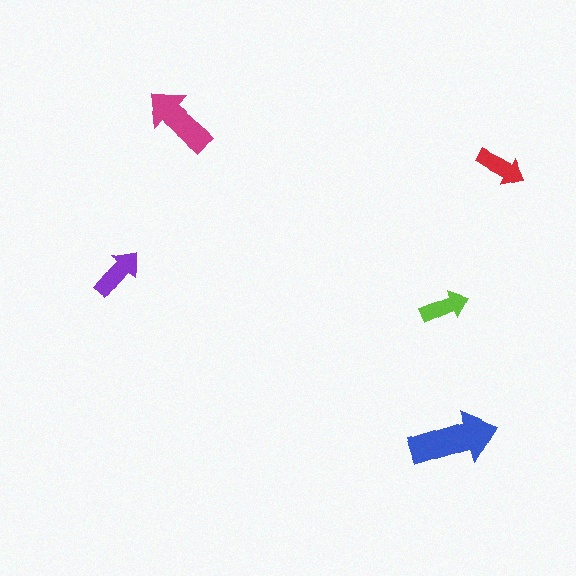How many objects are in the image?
There are 5 objects in the image.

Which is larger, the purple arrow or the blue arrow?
The blue one.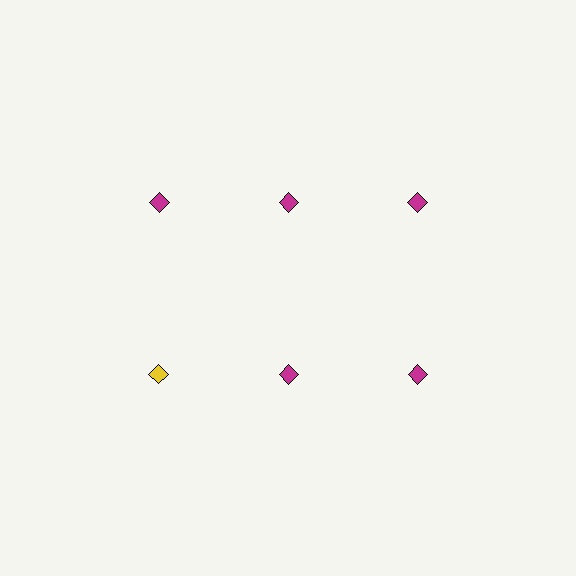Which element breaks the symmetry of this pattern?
The yellow diamond in the second row, leftmost column breaks the symmetry. All other shapes are magenta diamonds.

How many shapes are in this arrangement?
There are 6 shapes arranged in a grid pattern.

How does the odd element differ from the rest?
It has a different color: yellow instead of magenta.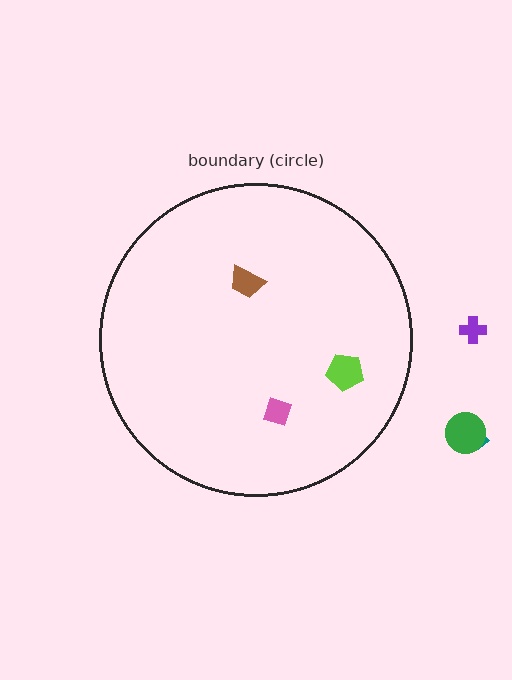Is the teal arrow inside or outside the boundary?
Outside.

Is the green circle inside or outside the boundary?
Outside.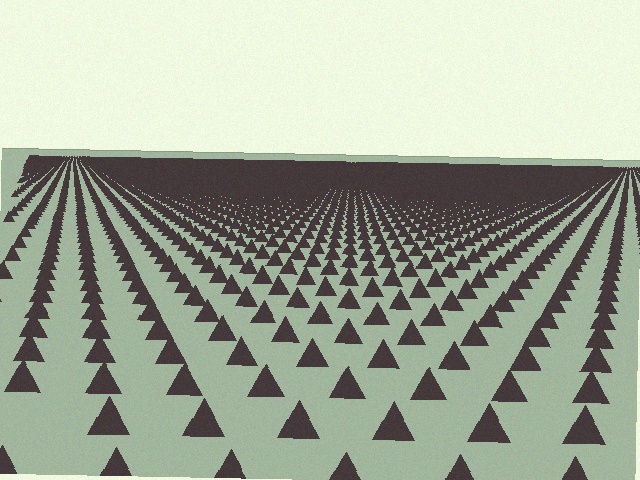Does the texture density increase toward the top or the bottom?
Density increases toward the top.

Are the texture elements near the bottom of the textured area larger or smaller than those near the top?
Larger. Near the bottom, elements are closer to the viewer and appear at a bigger on-screen size.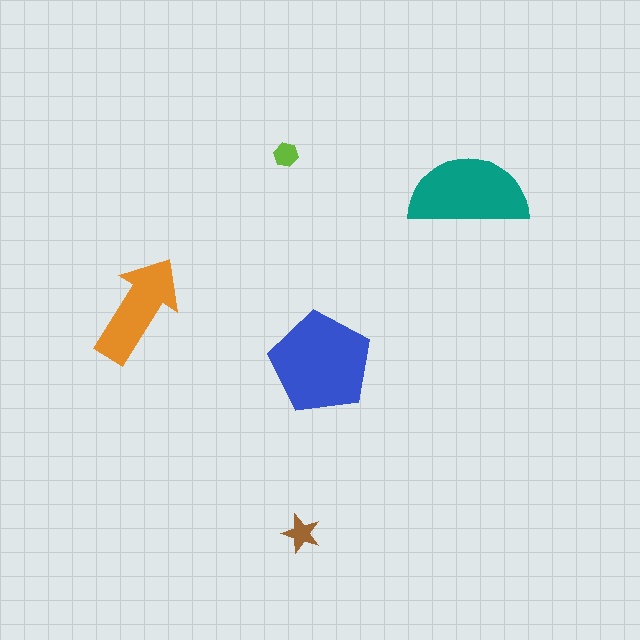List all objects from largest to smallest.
The blue pentagon, the teal semicircle, the orange arrow, the brown star, the lime hexagon.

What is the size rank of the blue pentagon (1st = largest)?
1st.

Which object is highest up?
The lime hexagon is topmost.